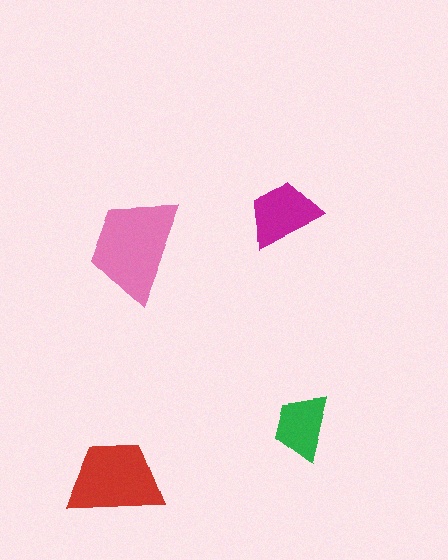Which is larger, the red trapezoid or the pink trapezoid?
The pink one.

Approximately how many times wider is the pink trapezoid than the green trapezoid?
About 1.5 times wider.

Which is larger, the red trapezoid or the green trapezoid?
The red one.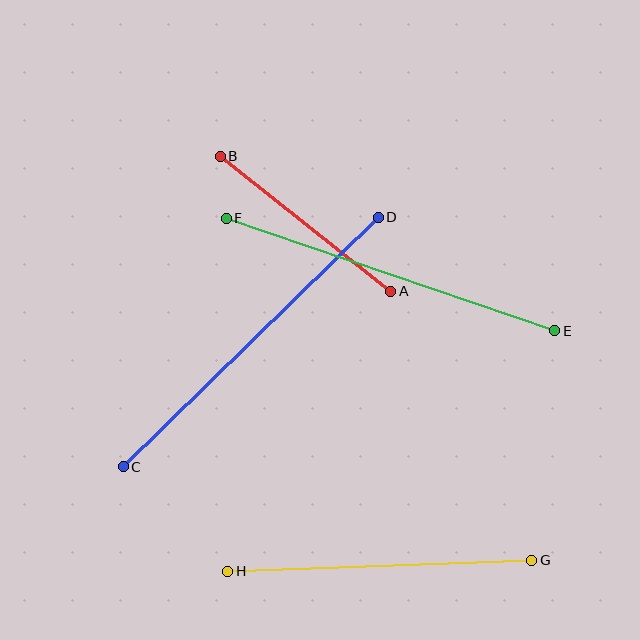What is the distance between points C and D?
The distance is approximately 357 pixels.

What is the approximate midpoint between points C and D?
The midpoint is at approximately (251, 342) pixels.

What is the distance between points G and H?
The distance is approximately 304 pixels.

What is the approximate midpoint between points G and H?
The midpoint is at approximately (380, 566) pixels.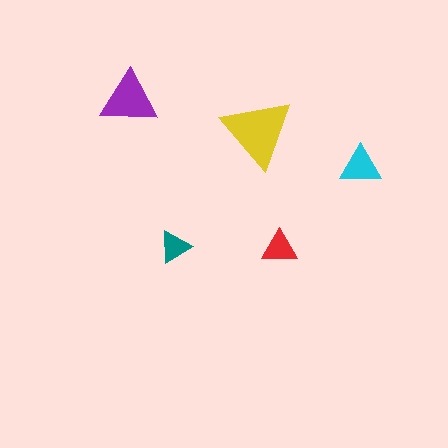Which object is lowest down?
The red triangle is bottommost.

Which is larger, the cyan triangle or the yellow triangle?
The yellow one.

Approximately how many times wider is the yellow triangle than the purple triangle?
About 1.5 times wider.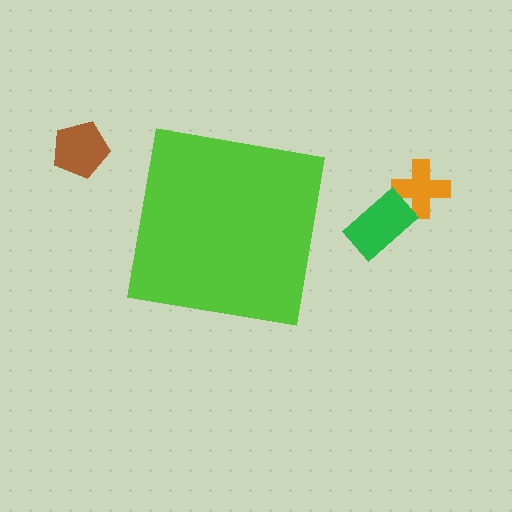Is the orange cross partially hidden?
No, the orange cross is fully visible.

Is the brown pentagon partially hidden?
No, the brown pentagon is fully visible.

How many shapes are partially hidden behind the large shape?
0 shapes are partially hidden.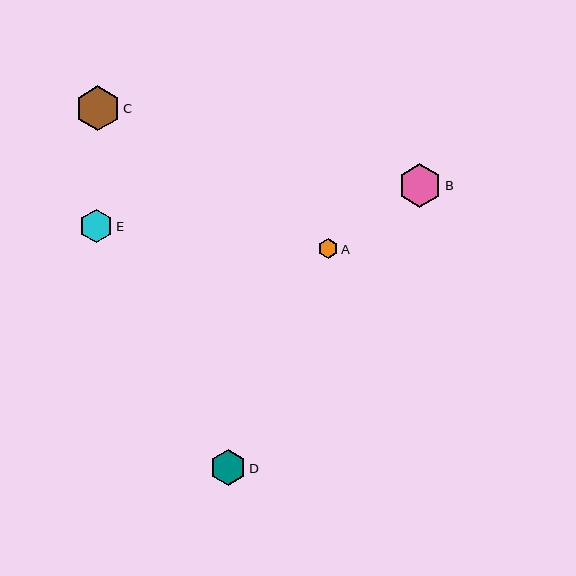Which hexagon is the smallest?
Hexagon A is the smallest with a size of approximately 20 pixels.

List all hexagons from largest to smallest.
From largest to smallest: C, B, D, E, A.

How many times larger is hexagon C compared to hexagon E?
Hexagon C is approximately 1.3 times the size of hexagon E.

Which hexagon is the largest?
Hexagon C is the largest with a size of approximately 45 pixels.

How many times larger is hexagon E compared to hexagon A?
Hexagon E is approximately 1.7 times the size of hexagon A.